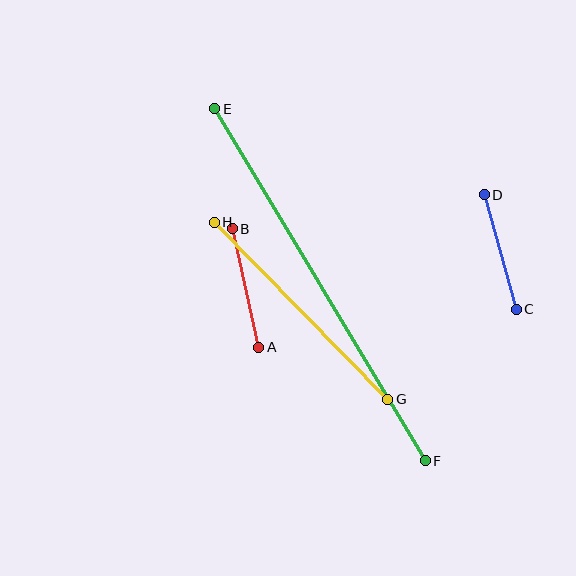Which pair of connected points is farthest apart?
Points E and F are farthest apart.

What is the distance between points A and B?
The distance is approximately 121 pixels.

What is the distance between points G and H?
The distance is approximately 248 pixels.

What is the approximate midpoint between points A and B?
The midpoint is at approximately (245, 288) pixels.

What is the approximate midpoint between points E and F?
The midpoint is at approximately (320, 285) pixels.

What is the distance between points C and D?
The distance is approximately 119 pixels.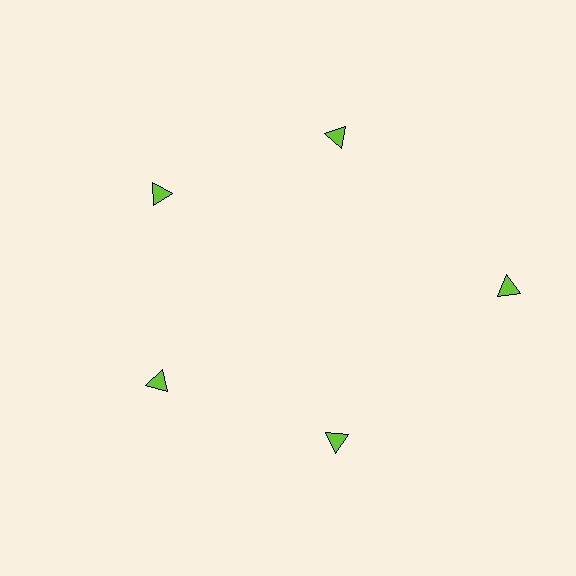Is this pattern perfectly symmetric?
No. The 5 lime triangles are arranged in a ring, but one element near the 3 o'clock position is pushed outward from the center, breaking the 5-fold rotational symmetry.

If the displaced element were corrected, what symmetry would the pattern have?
It would have 5-fold rotational symmetry — the pattern would map onto itself every 72 degrees.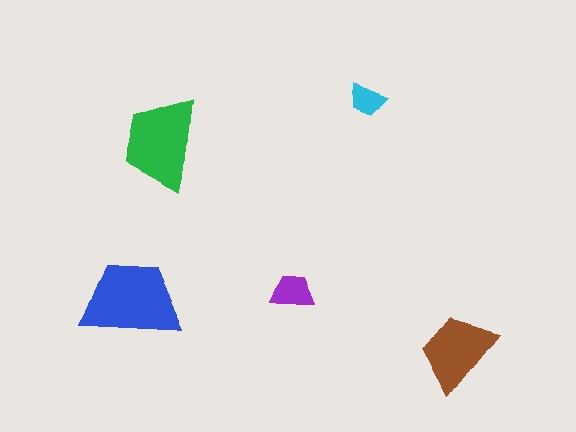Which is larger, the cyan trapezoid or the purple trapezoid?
The purple one.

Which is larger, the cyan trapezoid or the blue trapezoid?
The blue one.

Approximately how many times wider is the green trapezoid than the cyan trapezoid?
About 2.5 times wider.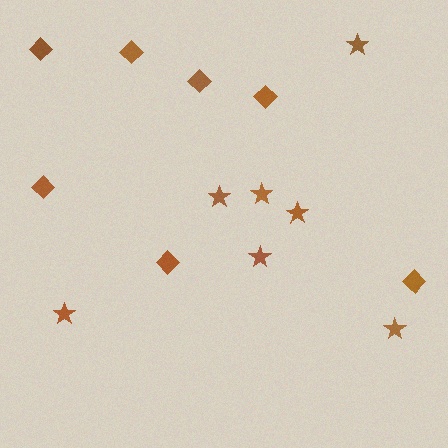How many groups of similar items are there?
There are 2 groups: one group of stars (7) and one group of diamonds (7).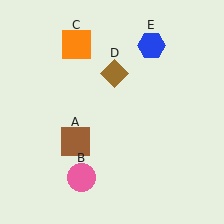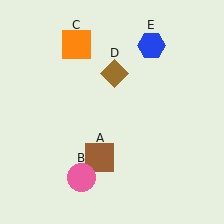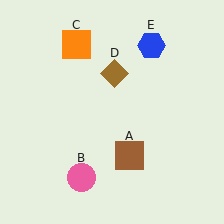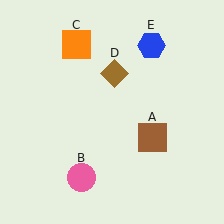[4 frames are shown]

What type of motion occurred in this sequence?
The brown square (object A) rotated counterclockwise around the center of the scene.